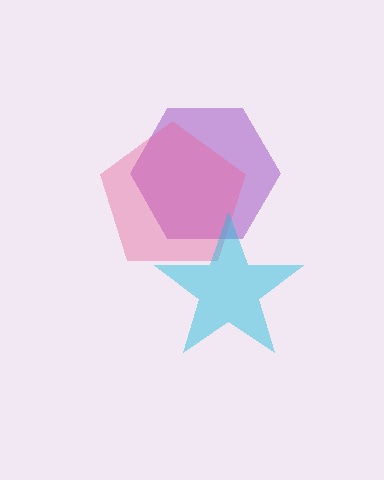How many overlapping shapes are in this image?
There are 3 overlapping shapes in the image.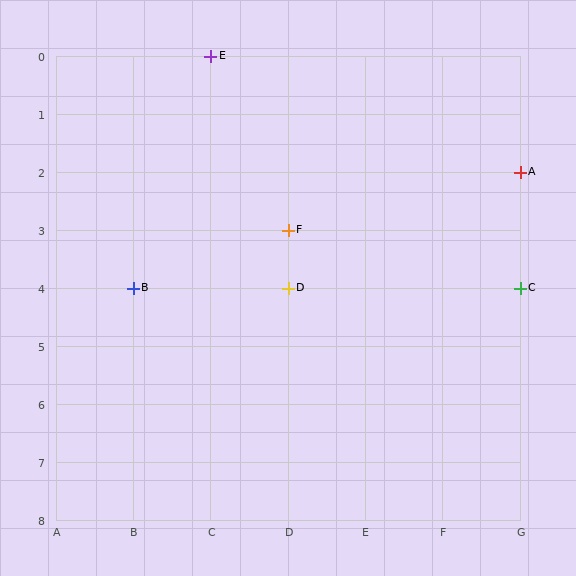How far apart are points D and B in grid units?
Points D and B are 2 columns apart.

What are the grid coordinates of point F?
Point F is at grid coordinates (D, 3).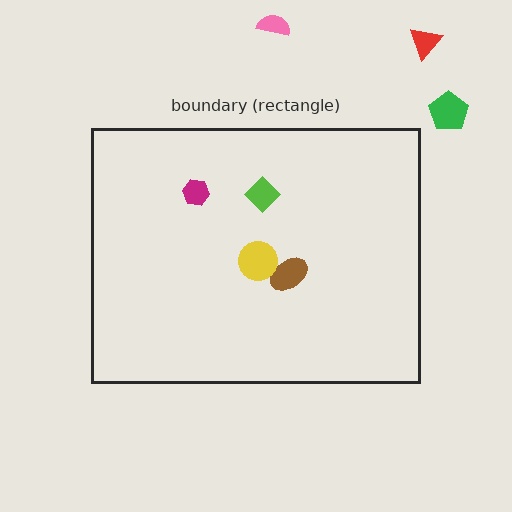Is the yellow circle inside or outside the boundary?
Inside.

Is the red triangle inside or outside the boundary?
Outside.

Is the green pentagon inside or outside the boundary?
Outside.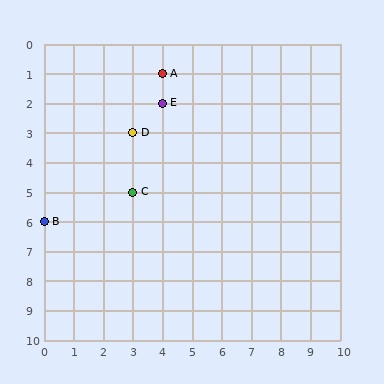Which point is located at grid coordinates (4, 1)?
Point A is at (4, 1).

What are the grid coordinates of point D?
Point D is at grid coordinates (3, 3).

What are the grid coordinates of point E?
Point E is at grid coordinates (4, 2).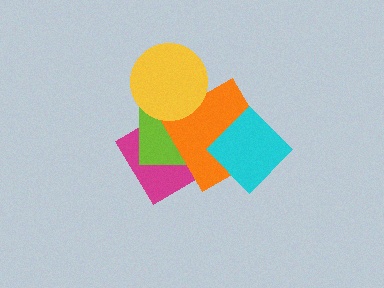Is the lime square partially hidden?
Yes, it is partially covered by another shape.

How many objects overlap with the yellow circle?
2 objects overlap with the yellow circle.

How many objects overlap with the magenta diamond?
2 objects overlap with the magenta diamond.